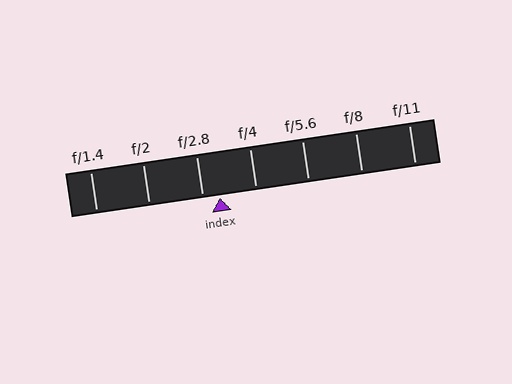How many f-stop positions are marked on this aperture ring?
There are 7 f-stop positions marked.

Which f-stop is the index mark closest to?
The index mark is closest to f/2.8.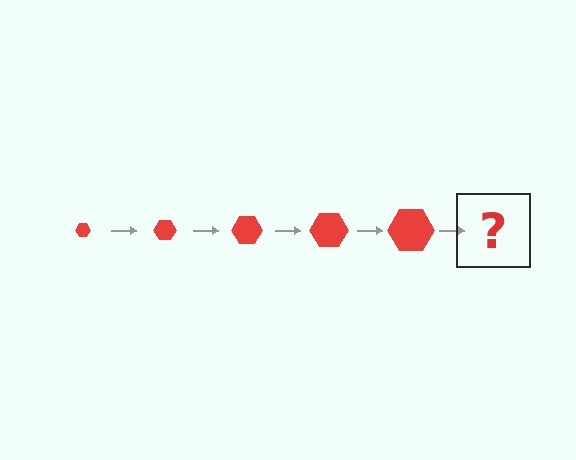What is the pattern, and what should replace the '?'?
The pattern is that the hexagon gets progressively larger each step. The '?' should be a red hexagon, larger than the previous one.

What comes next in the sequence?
The next element should be a red hexagon, larger than the previous one.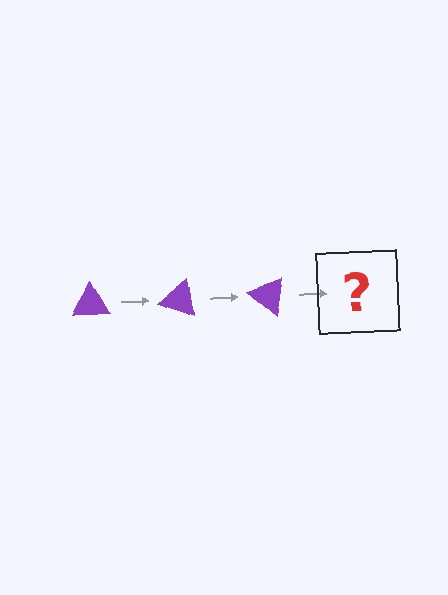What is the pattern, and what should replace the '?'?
The pattern is that the triangle rotates 20 degrees each step. The '?' should be a purple triangle rotated 60 degrees.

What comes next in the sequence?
The next element should be a purple triangle rotated 60 degrees.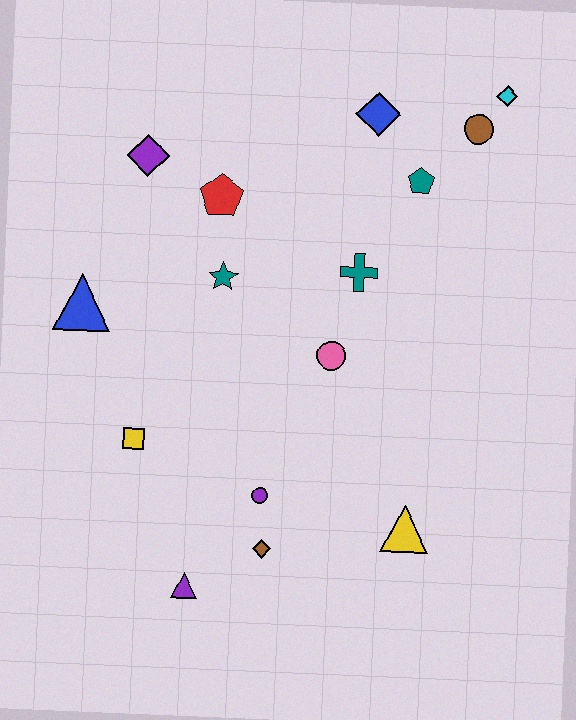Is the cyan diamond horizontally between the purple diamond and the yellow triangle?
No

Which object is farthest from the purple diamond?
The yellow triangle is farthest from the purple diamond.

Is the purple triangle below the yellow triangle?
Yes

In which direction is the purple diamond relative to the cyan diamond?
The purple diamond is to the left of the cyan diamond.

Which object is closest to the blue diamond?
The teal pentagon is closest to the blue diamond.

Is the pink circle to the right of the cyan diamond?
No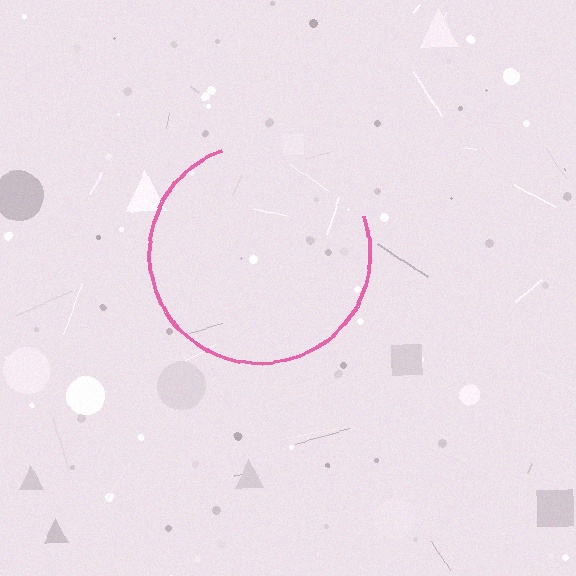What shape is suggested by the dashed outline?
The dashed outline suggests a circle.